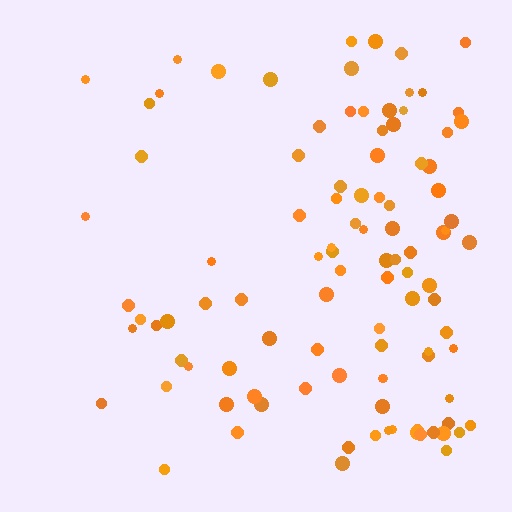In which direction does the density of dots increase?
From left to right, with the right side densest.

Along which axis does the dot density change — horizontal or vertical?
Horizontal.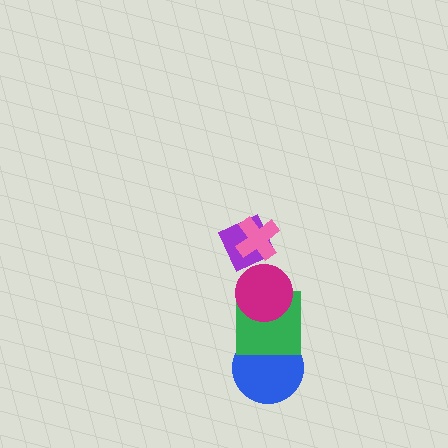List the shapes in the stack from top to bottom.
From top to bottom: the pink cross, the purple diamond, the magenta circle, the green square, the blue circle.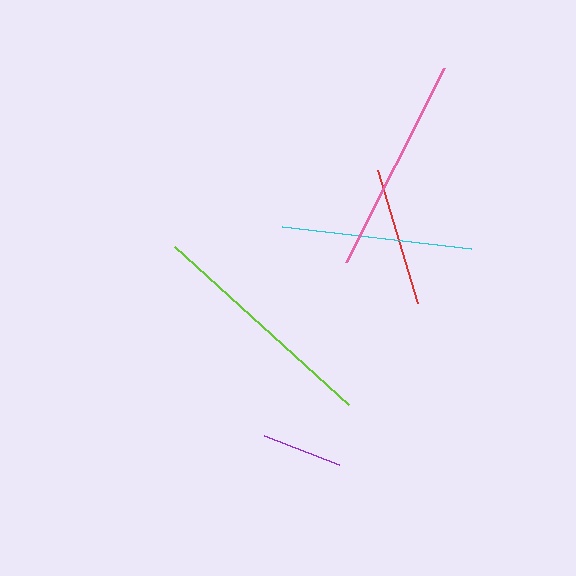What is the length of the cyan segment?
The cyan segment is approximately 190 pixels long.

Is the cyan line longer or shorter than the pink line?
The pink line is longer than the cyan line.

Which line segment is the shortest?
The purple line is the shortest at approximately 80 pixels.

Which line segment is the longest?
The lime line is the longest at approximately 235 pixels.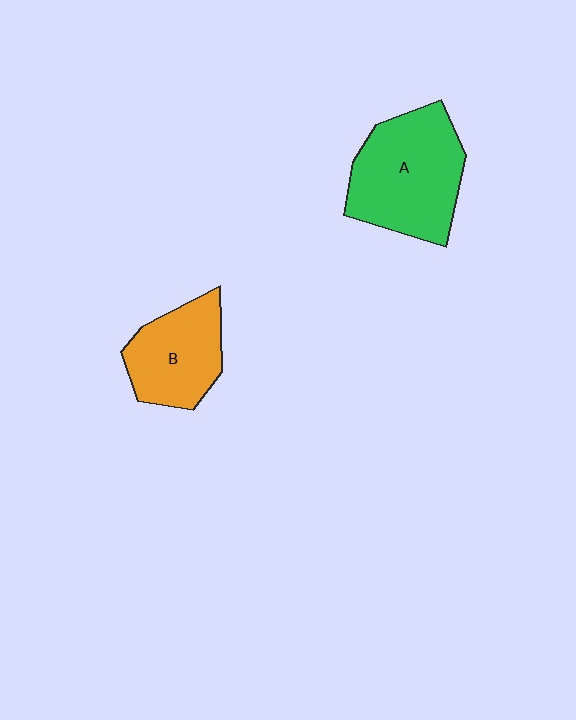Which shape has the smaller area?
Shape B (orange).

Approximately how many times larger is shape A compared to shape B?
Approximately 1.5 times.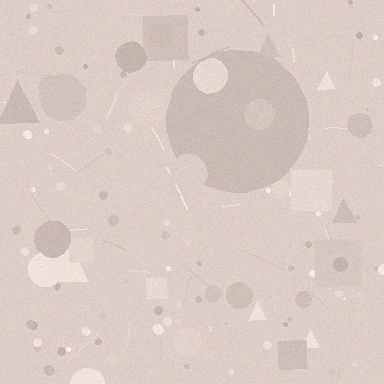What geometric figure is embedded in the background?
A circle is embedded in the background.